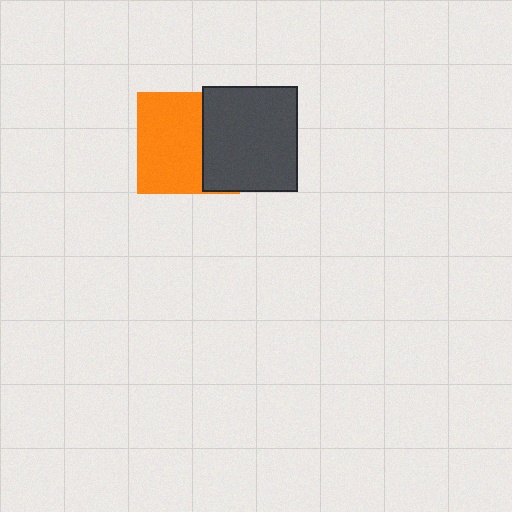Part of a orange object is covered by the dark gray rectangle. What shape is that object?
It is a square.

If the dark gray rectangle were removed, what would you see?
You would see the complete orange square.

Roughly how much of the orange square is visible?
About half of it is visible (roughly 63%).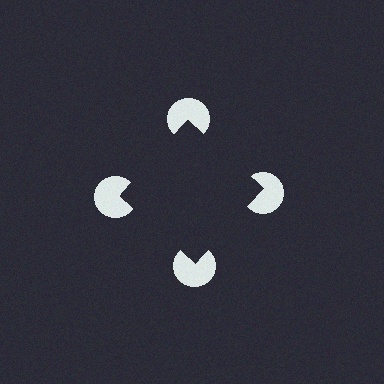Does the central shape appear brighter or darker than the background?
It typically appears slightly darker than the background, even though no actual brightness change is drawn.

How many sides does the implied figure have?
4 sides.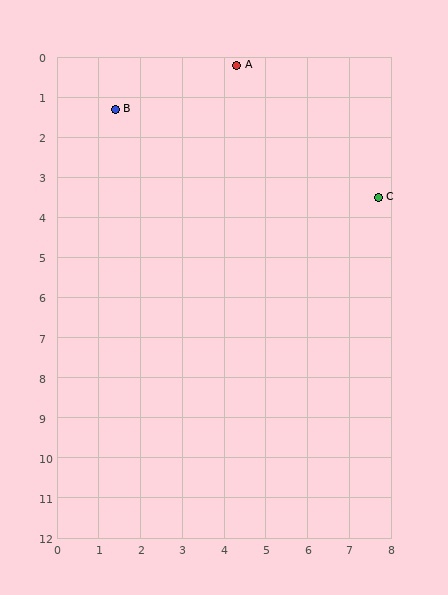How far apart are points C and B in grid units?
Points C and B are about 6.7 grid units apart.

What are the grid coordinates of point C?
Point C is at approximately (7.7, 3.5).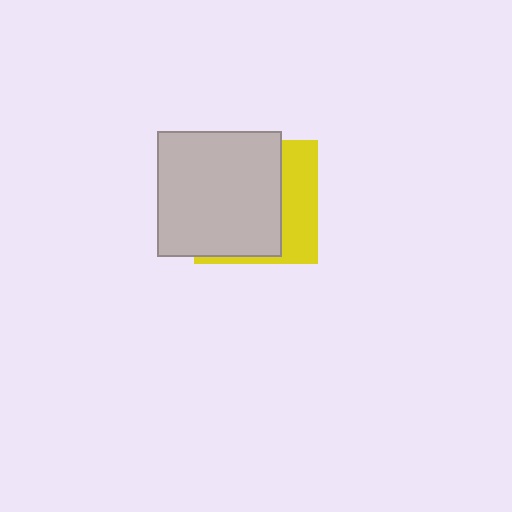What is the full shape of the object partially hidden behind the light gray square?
The partially hidden object is a yellow square.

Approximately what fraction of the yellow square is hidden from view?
Roughly 68% of the yellow square is hidden behind the light gray square.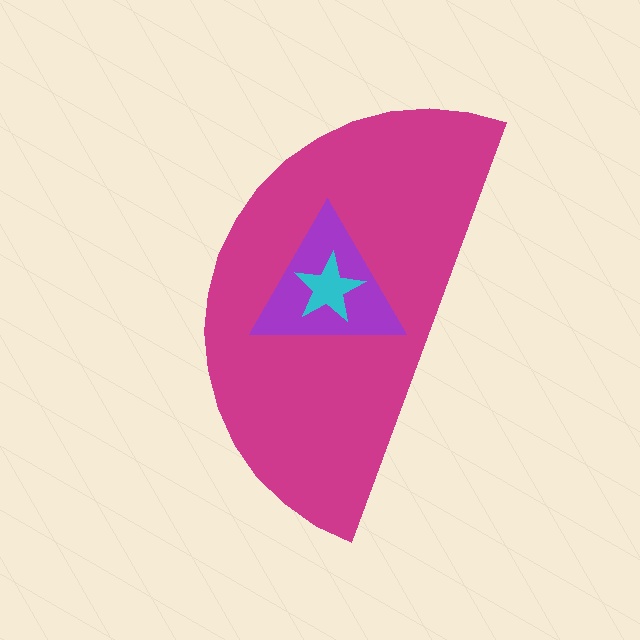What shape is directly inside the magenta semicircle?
The purple triangle.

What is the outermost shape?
The magenta semicircle.